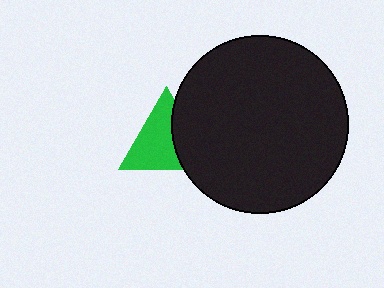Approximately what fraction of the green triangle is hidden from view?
Roughly 36% of the green triangle is hidden behind the black circle.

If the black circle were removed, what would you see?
You would see the complete green triangle.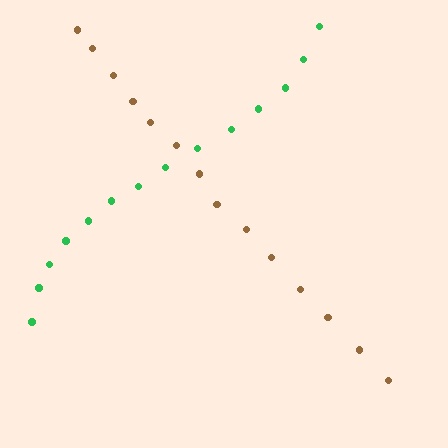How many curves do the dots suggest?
There are 2 distinct paths.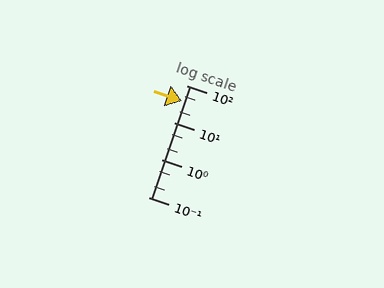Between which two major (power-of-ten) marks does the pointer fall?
The pointer is between 10 and 100.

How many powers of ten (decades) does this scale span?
The scale spans 3 decades, from 0.1 to 100.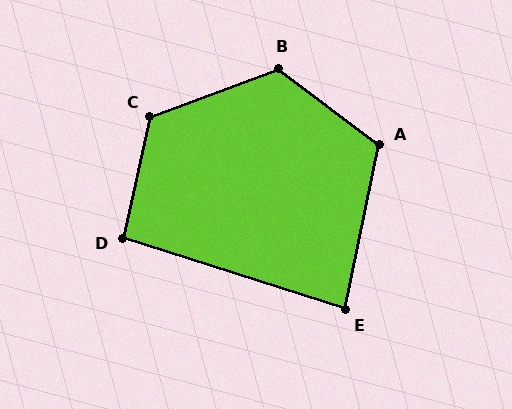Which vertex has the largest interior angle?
C, at approximately 123 degrees.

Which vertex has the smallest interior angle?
E, at approximately 84 degrees.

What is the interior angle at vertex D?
Approximately 95 degrees (approximately right).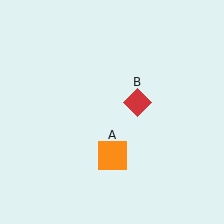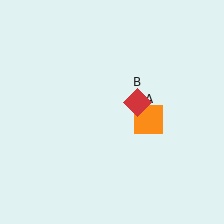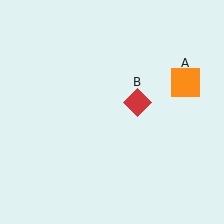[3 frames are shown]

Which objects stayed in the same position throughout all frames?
Red diamond (object B) remained stationary.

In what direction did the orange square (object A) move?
The orange square (object A) moved up and to the right.